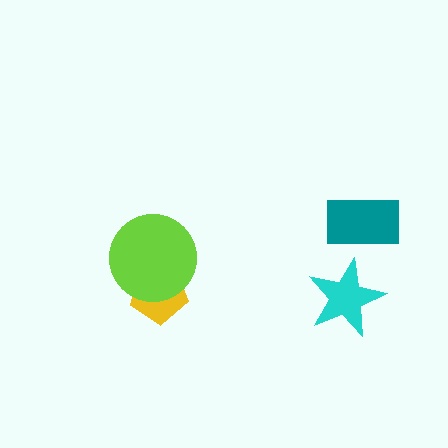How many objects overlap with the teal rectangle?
0 objects overlap with the teal rectangle.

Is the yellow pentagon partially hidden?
Yes, it is partially covered by another shape.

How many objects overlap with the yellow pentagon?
1 object overlaps with the yellow pentagon.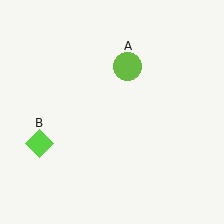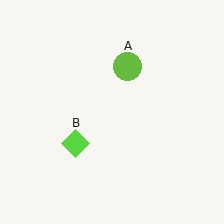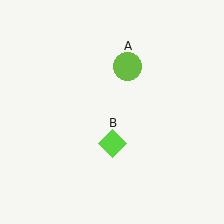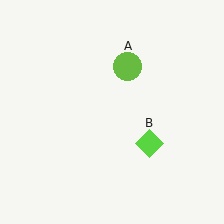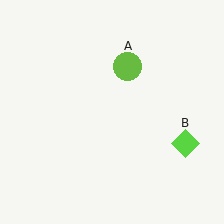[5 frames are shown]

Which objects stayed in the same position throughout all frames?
Lime circle (object A) remained stationary.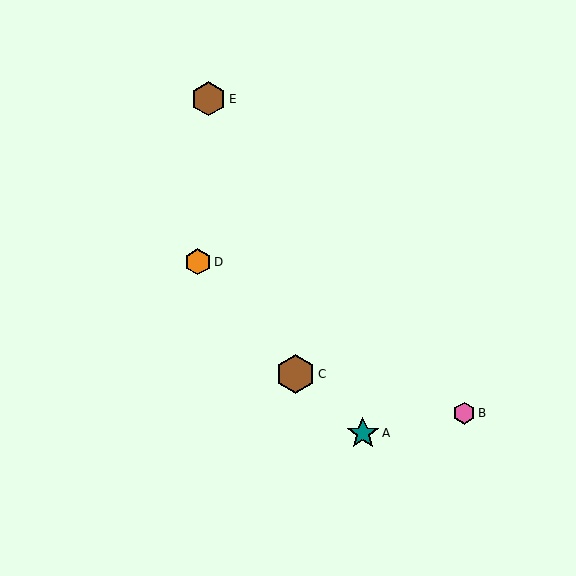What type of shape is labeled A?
Shape A is a teal star.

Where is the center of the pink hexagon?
The center of the pink hexagon is at (464, 413).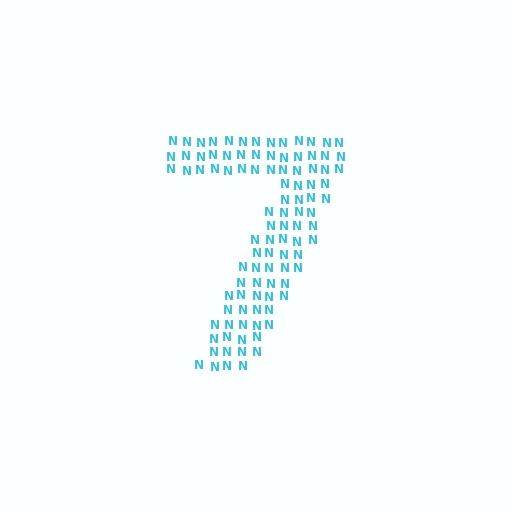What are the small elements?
The small elements are letter N's.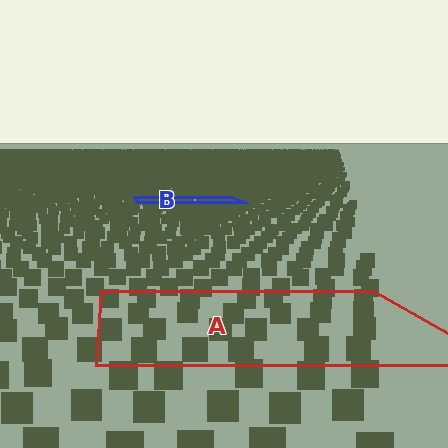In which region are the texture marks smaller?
The texture marks are smaller in region B, because it is farther away.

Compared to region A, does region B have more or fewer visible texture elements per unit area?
Region B has more texture elements per unit area — they are packed more densely because it is farther away.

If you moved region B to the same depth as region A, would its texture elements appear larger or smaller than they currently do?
They would appear larger. At a closer depth, the same texture elements are projected at a bigger on-screen size.